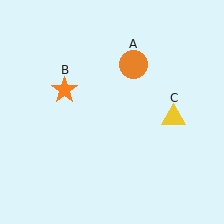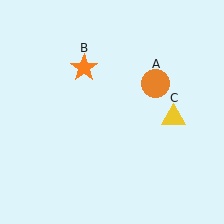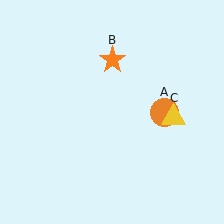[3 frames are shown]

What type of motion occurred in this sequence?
The orange circle (object A), orange star (object B) rotated clockwise around the center of the scene.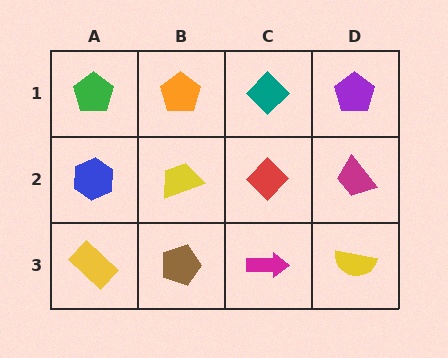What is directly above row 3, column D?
A magenta trapezoid.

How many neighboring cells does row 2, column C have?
4.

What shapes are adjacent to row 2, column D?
A purple pentagon (row 1, column D), a yellow semicircle (row 3, column D), a red diamond (row 2, column C).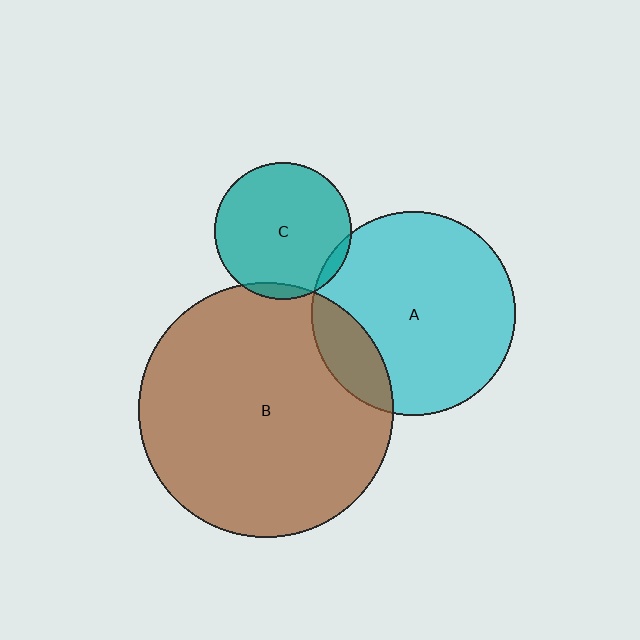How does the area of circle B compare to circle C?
Approximately 3.5 times.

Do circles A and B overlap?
Yes.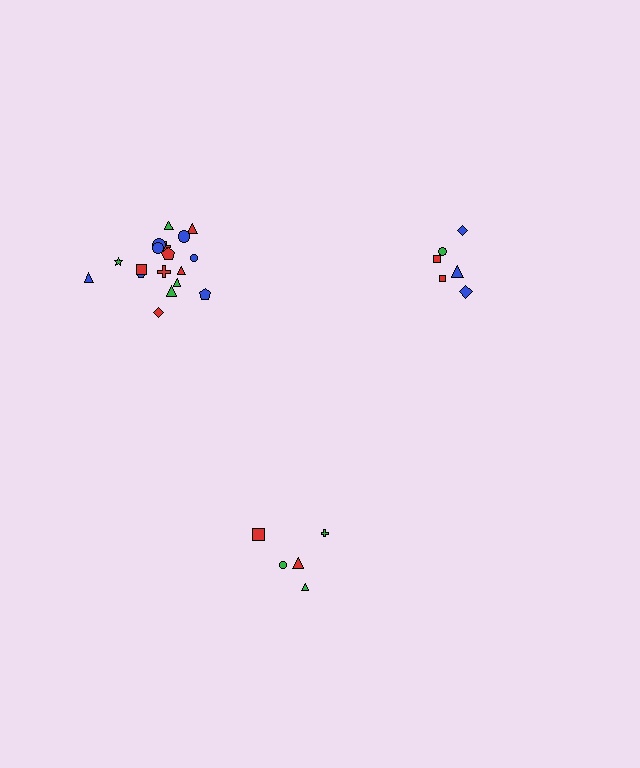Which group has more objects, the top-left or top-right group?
The top-left group.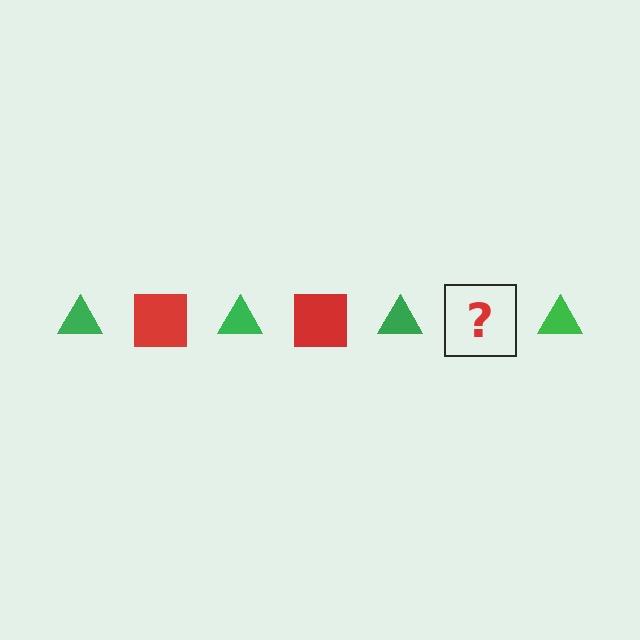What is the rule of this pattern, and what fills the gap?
The rule is that the pattern alternates between green triangle and red square. The gap should be filled with a red square.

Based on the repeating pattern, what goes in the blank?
The blank should be a red square.